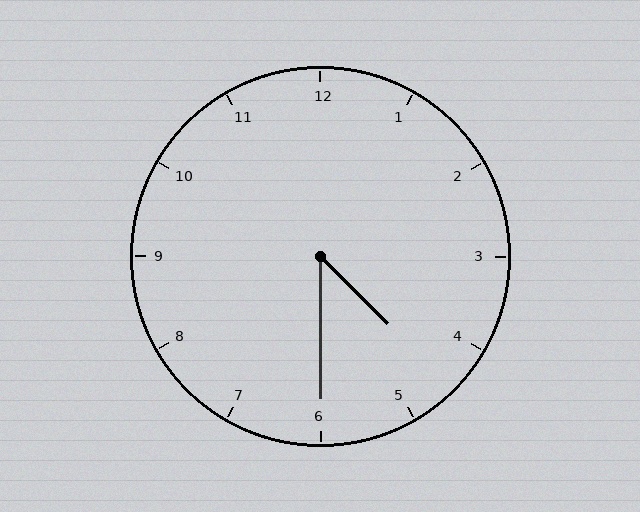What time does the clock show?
4:30.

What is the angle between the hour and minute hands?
Approximately 45 degrees.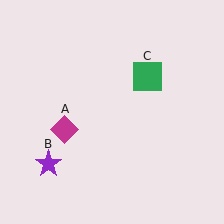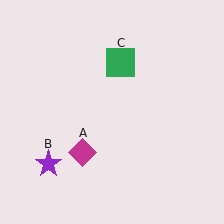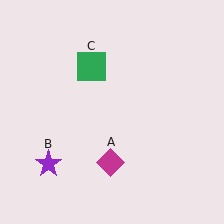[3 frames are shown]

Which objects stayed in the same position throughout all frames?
Purple star (object B) remained stationary.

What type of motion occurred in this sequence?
The magenta diamond (object A), green square (object C) rotated counterclockwise around the center of the scene.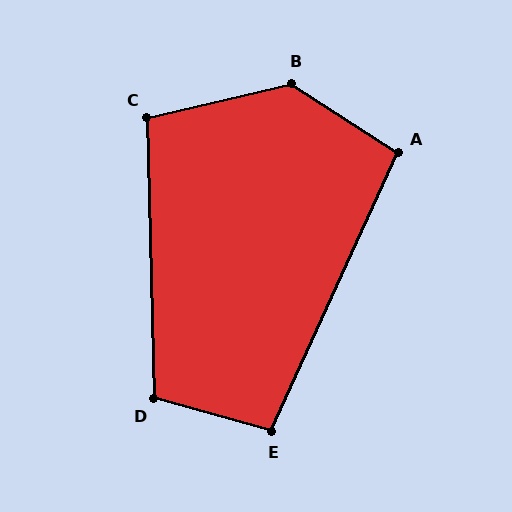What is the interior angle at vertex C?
Approximately 102 degrees (obtuse).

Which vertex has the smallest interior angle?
A, at approximately 98 degrees.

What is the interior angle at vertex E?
Approximately 99 degrees (obtuse).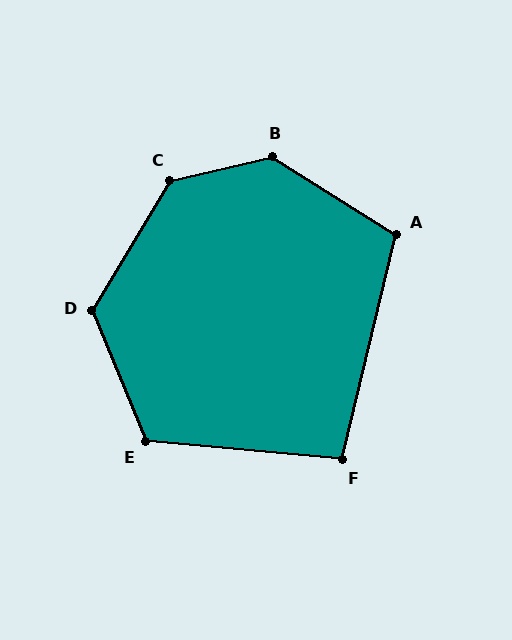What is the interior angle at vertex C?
Approximately 134 degrees (obtuse).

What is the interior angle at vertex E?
Approximately 117 degrees (obtuse).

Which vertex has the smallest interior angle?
F, at approximately 98 degrees.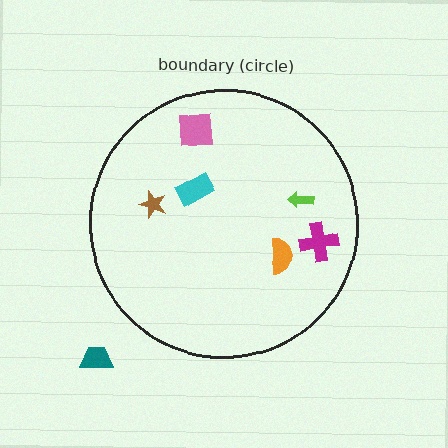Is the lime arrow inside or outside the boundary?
Inside.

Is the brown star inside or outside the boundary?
Inside.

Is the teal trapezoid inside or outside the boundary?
Outside.